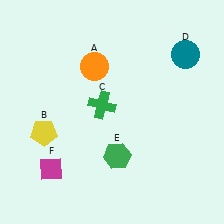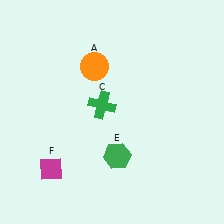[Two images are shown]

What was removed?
The teal circle (D), the yellow pentagon (B) were removed in Image 2.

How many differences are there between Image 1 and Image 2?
There are 2 differences between the two images.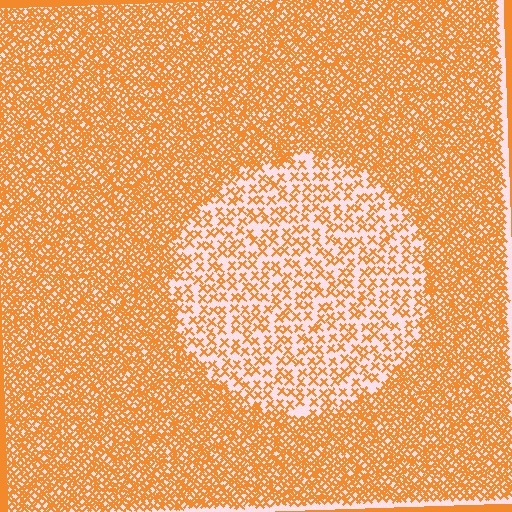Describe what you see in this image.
The image contains small orange elements arranged at two different densities. A circle-shaped region is visible where the elements are less densely packed than the surrounding area.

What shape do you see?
I see a circle.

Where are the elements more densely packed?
The elements are more densely packed outside the circle boundary.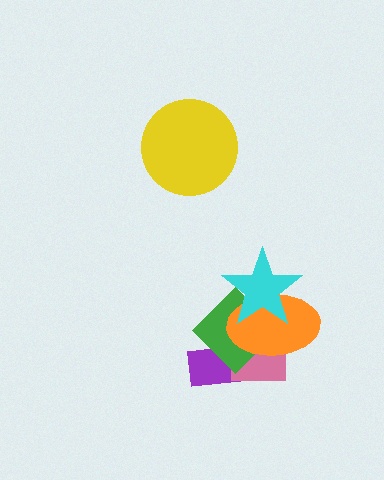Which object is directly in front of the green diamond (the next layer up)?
The orange ellipse is directly in front of the green diamond.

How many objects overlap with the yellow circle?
0 objects overlap with the yellow circle.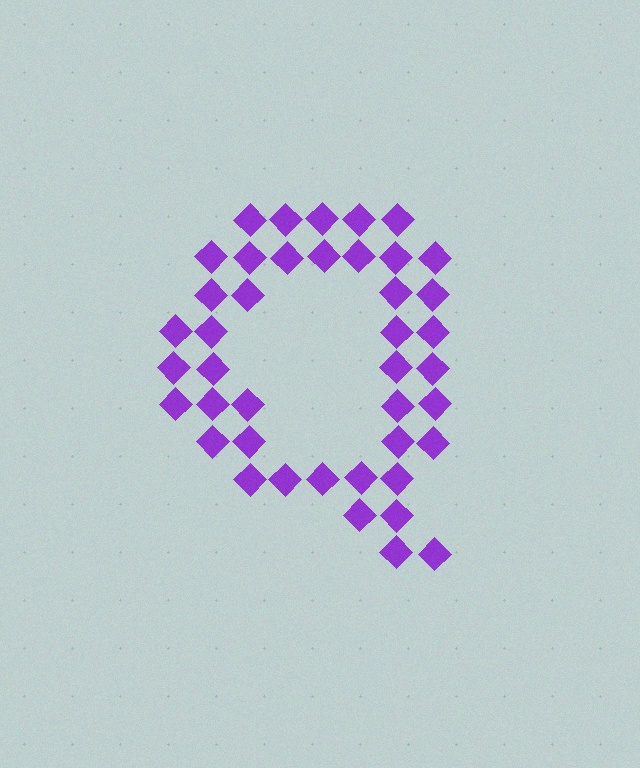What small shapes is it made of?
It is made of small diamonds.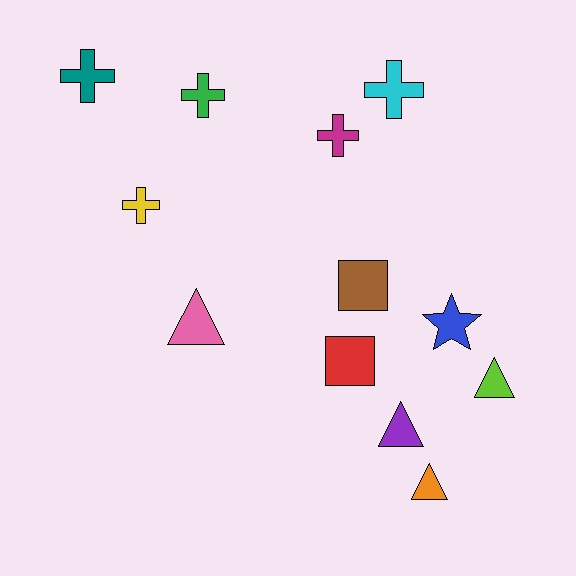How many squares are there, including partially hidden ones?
There are 2 squares.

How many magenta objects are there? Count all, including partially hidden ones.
There is 1 magenta object.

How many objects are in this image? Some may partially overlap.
There are 12 objects.